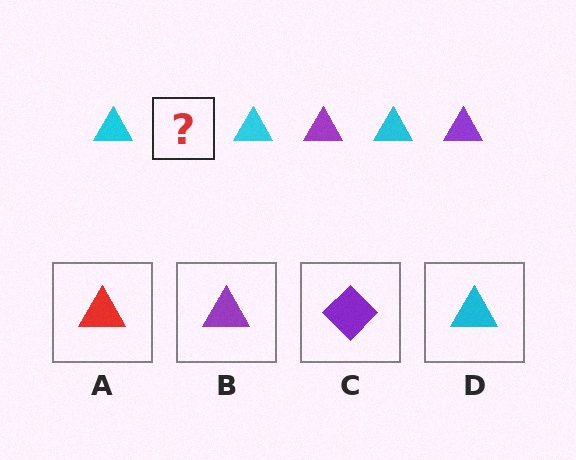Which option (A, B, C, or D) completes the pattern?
B.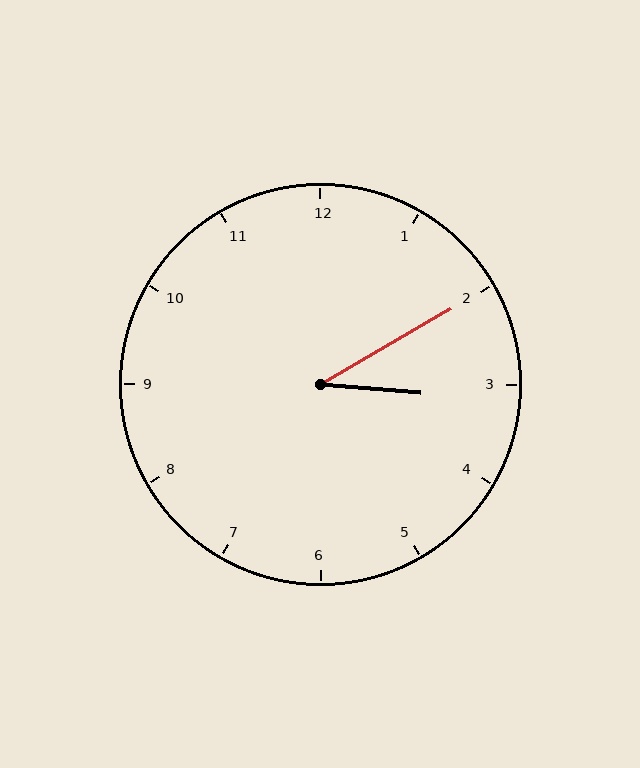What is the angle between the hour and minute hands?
Approximately 35 degrees.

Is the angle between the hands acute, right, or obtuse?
It is acute.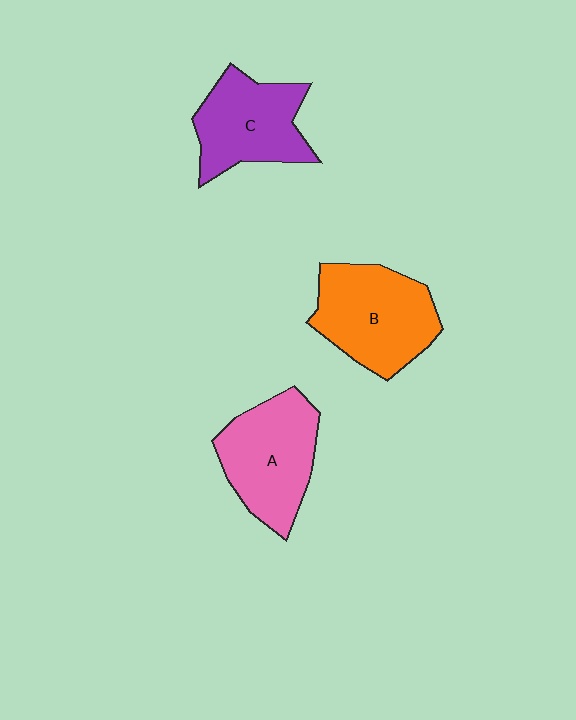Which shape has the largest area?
Shape B (orange).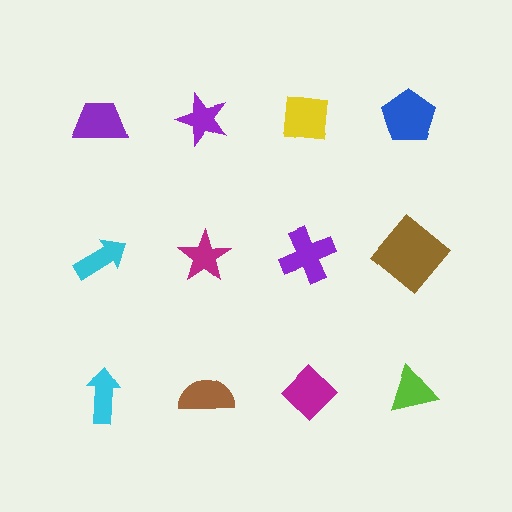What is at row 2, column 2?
A magenta star.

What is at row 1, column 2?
A purple star.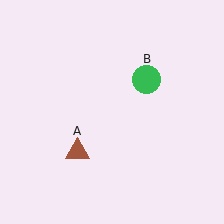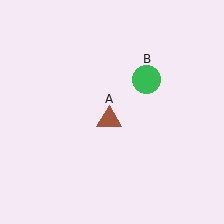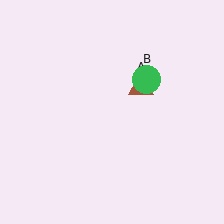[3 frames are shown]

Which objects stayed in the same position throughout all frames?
Green circle (object B) remained stationary.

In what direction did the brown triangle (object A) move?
The brown triangle (object A) moved up and to the right.